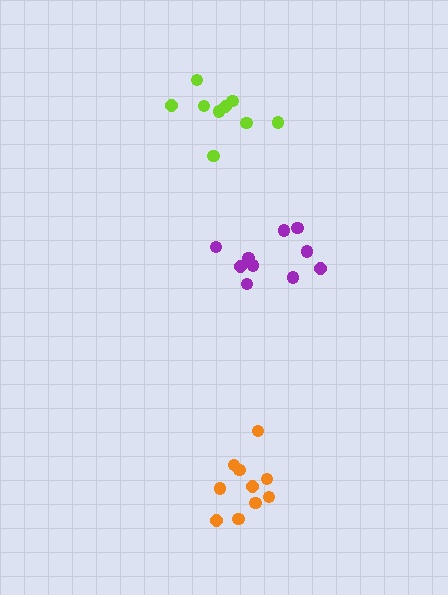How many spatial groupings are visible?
There are 3 spatial groupings.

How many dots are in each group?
Group 1: 10 dots, Group 2: 10 dots, Group 3: 9 dots (29 total).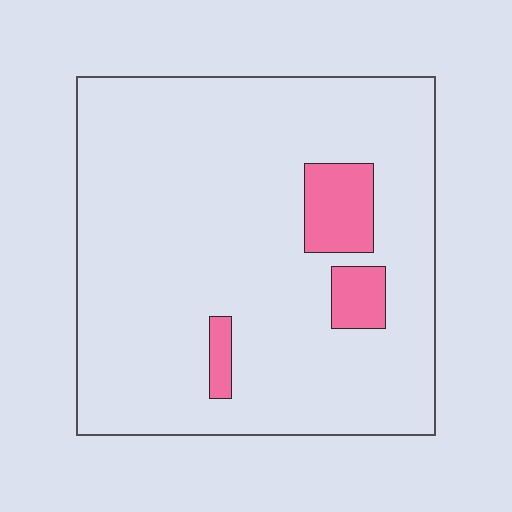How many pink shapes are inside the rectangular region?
3.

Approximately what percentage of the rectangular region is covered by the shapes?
Approximately 10%.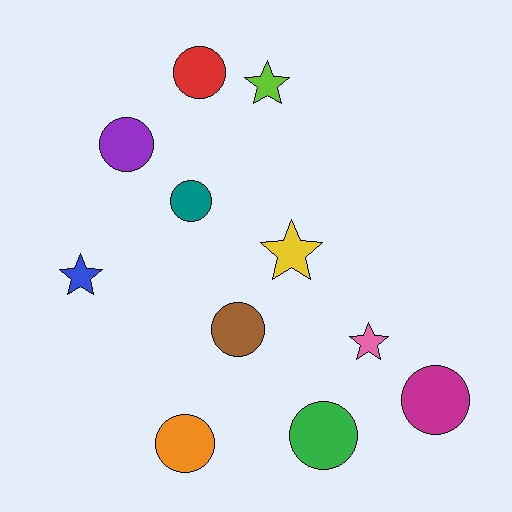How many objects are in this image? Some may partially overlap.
There are 11 objects.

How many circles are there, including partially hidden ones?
There are 7 circles.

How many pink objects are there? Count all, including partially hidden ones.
There is 1 pink object.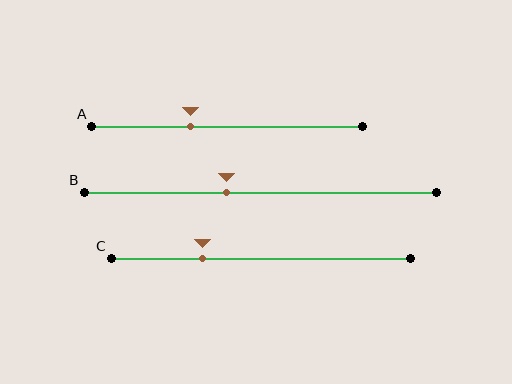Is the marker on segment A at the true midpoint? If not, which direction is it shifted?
No, the marker on segment A is shifted to the left by about 13% of the segment length.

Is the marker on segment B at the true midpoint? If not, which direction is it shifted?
No, the marker on segment B is shifted to the left by about 10% of the segment length.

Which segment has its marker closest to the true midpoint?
Segment B has its marker closest to the true midpoint.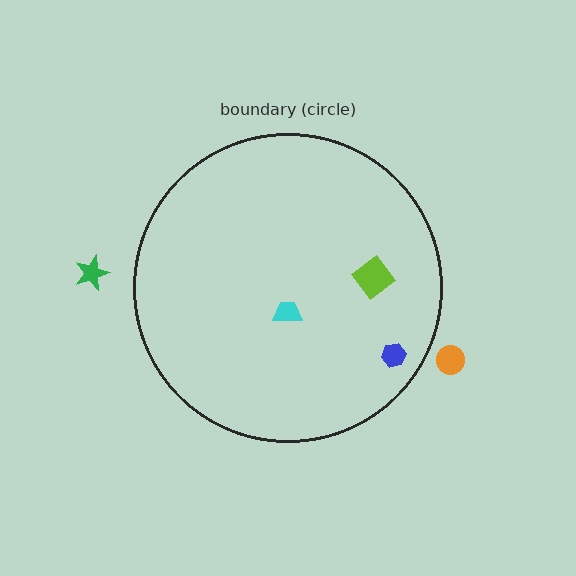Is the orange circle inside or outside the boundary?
Outside.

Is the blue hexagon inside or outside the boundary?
Inside.